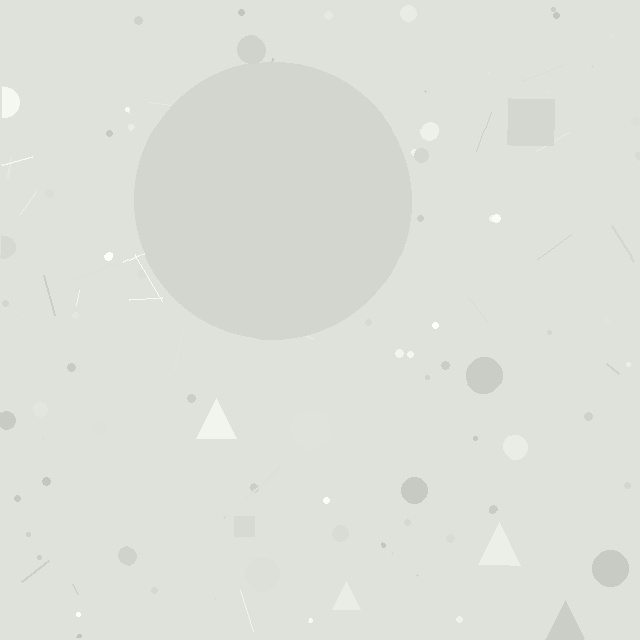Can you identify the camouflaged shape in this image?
The camouflaged shape is a circle.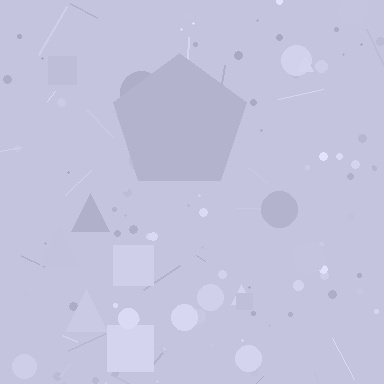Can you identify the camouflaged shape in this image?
The camouflaged shape is a pentagon.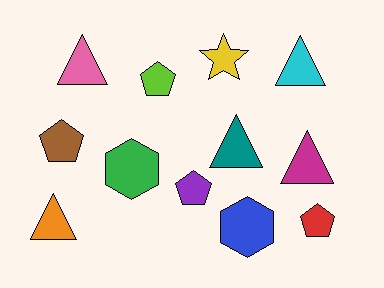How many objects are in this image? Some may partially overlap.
There are 12 objects.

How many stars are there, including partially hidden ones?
There is 1 star.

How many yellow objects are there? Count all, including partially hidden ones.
There is 1 yellow object.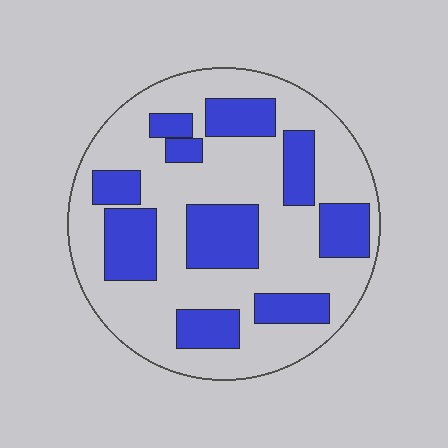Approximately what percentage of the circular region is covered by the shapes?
Approximately 35%.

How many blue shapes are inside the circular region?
10.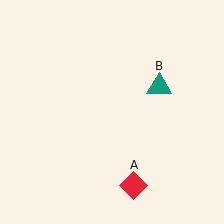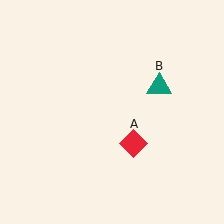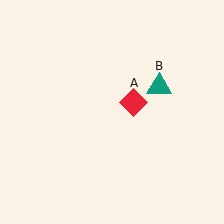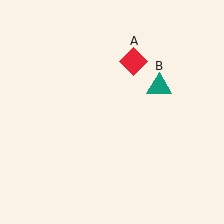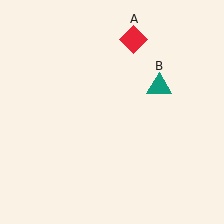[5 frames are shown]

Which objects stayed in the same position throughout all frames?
Teal triangle (object B) remained stationary.